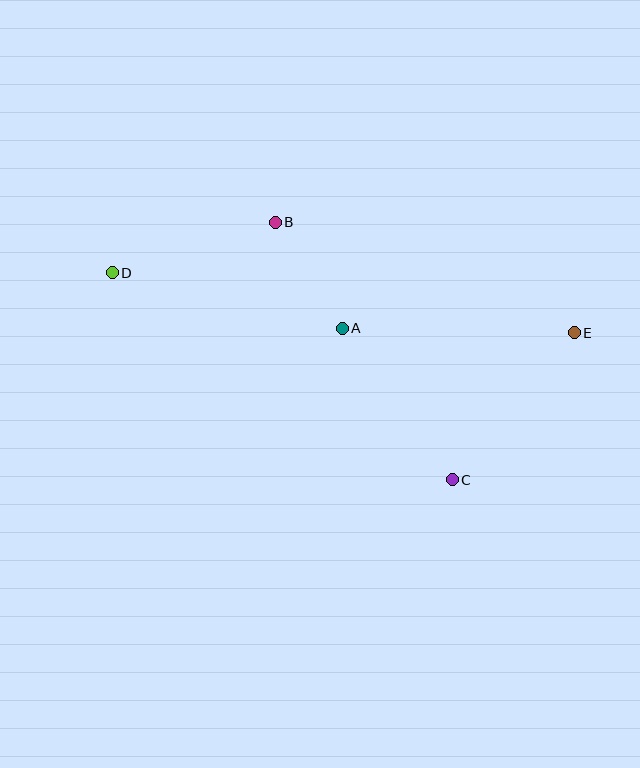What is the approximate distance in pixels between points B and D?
The distance between B and D is approximately 171 pixels.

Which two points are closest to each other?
Points A and B are closest to each other.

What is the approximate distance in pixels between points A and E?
The distance between A and E is approximately 232 pixels.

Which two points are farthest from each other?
Points D and E are farthest from each other.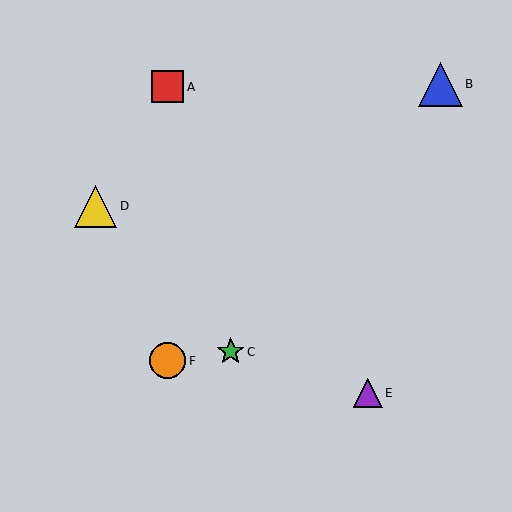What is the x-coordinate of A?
Object A is at x≈168.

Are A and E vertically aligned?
No, A is at x≈168 and E is at x≈368.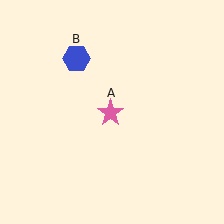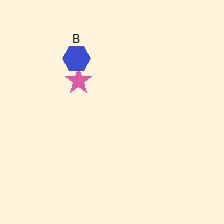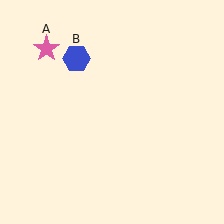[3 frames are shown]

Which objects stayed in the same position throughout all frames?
Blue hexagon (object B) remained stationary.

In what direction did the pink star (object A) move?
The pink star (object A) moved up and to the left.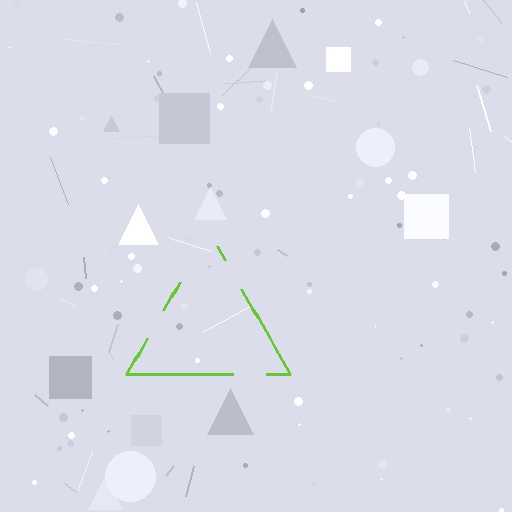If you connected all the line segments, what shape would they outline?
They would outline a triangle.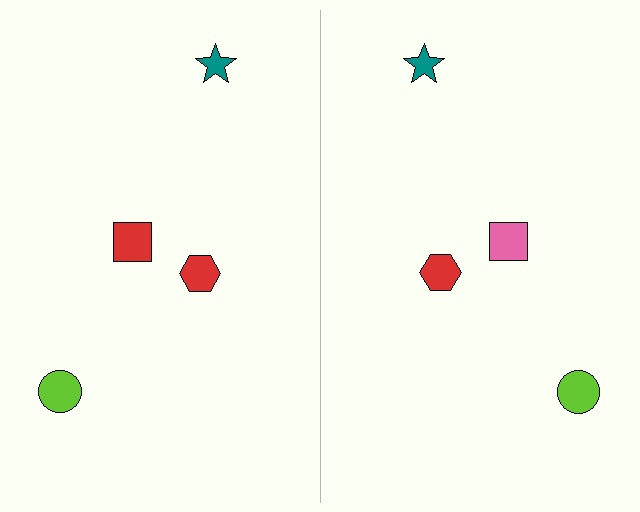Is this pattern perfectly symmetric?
No, the pattern is not perfectly symmetric. The pink square on the right side breaks the symmetry — its mirror counterpart is red.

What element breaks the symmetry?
The pink square on the right side breaks the symmetry — its mirror counterpart is red.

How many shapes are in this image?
There are 8 shapes in this image.